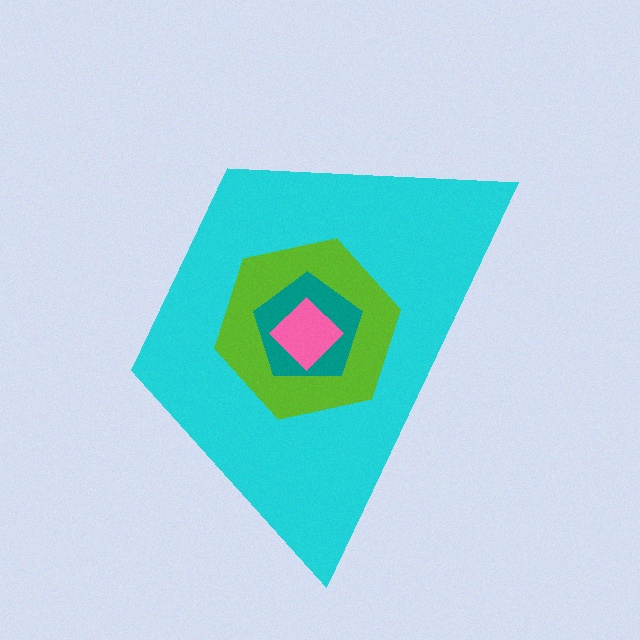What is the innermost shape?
The pink diamond.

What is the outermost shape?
The cyan trapezoid.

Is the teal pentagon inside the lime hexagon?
Yes.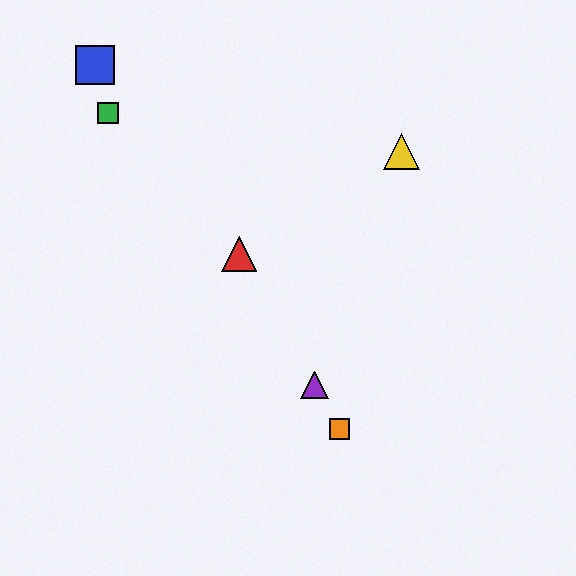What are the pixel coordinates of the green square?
The green square is at (108, 113).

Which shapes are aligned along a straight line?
The red triangle, the purple triangle, the orange square are aligned along a straight line.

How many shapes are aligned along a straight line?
3 shapes (the red triangle, the purple triangle, the orange square) are aligned along a straight line.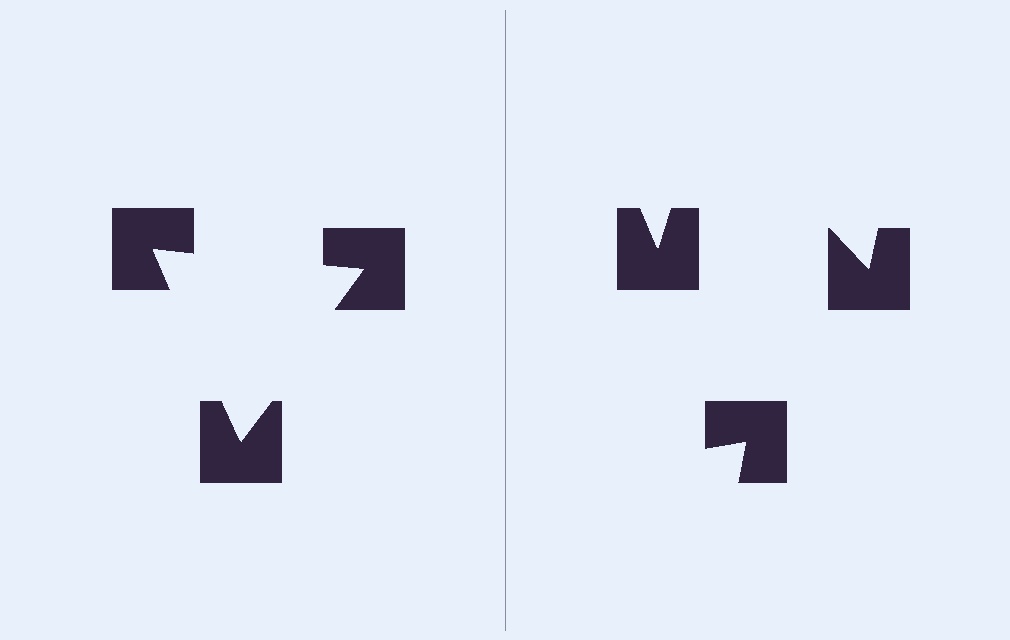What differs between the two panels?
The notched squares are positioned identically on both sides; only the wedge orientations differ. On the left they align to a triangle; on the right they are misaligned.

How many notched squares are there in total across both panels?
6 — 3 on each side.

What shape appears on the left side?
An illusory triangle.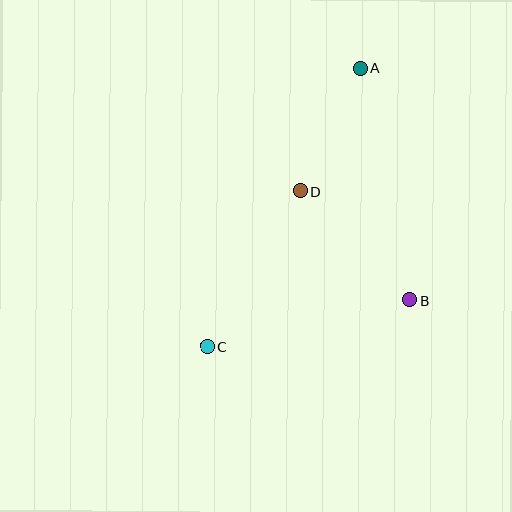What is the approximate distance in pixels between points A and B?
The distance between A and B is approximately 237 pixels.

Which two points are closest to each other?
Points A and D are closest to each other.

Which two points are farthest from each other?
Points A and C are farthest from each other.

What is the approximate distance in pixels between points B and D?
The distance between B and D is approximately 154 pixels.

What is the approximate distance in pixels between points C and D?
The distance between C and D is approximately 181 pixels.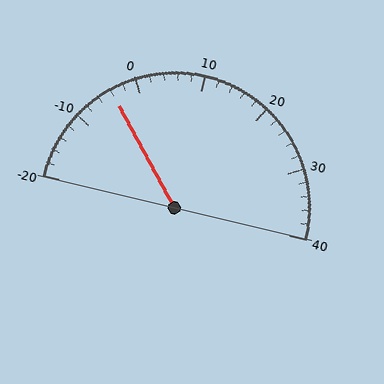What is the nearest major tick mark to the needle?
The nearest major tick mark is 0.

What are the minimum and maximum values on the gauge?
The gauge ranges from -20 to 40.